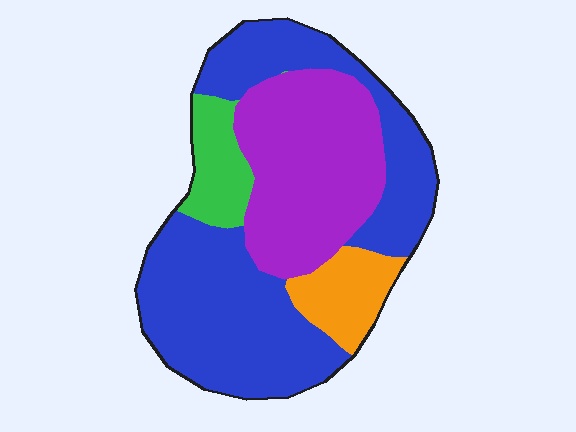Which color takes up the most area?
Blue, at roughly 50%.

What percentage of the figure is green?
Green covers roughly 10% of the figure.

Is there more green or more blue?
Blue.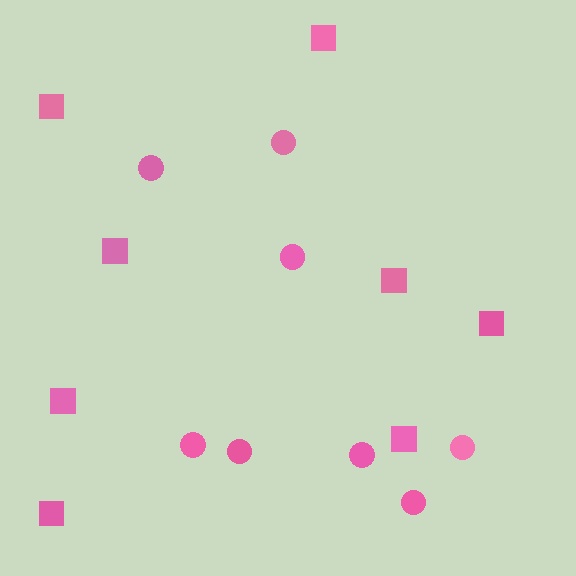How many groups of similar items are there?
There are 2 groups: one group of squares (8) and one group of circles (8).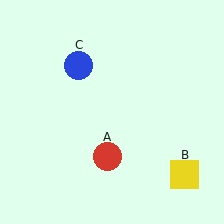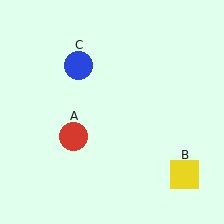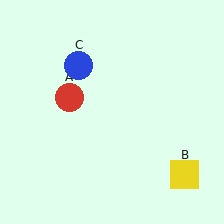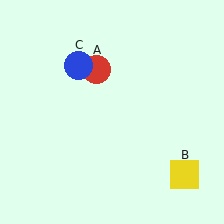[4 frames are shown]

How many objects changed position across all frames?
1 object changed position: red circle (object A).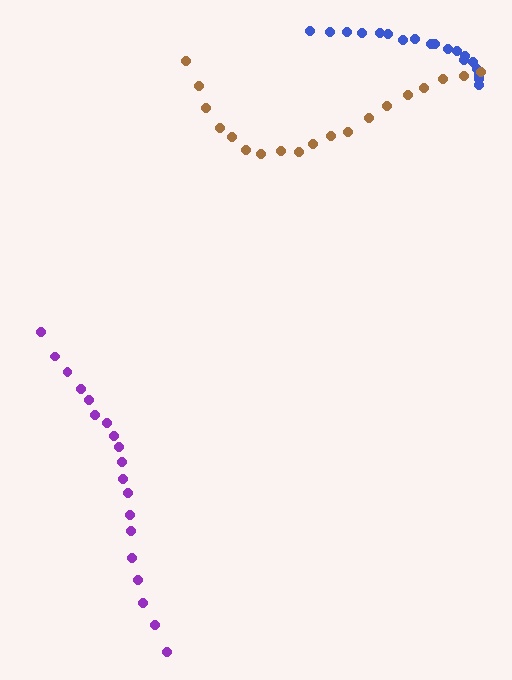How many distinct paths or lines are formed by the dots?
There are 3 distinct paths.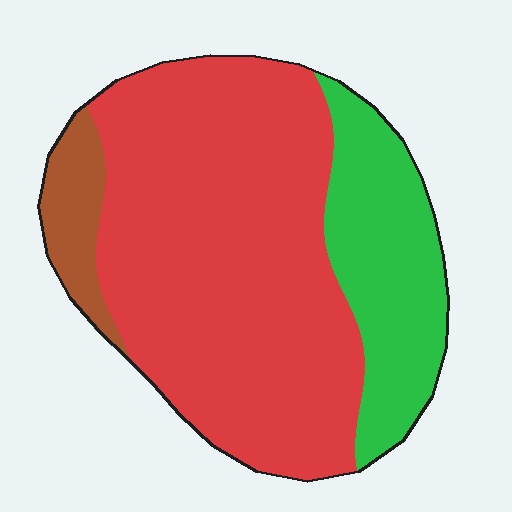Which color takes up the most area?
Red, at roughly 70%.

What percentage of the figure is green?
Green covers around 25% of the figure.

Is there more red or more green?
Red.